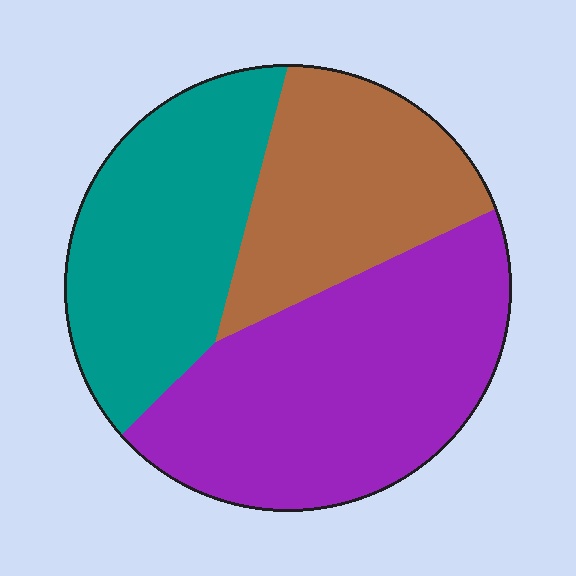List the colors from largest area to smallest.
From largest to smallest: purple, teal, brown.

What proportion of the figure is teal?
Teal takes up about one third (1/3) of the figure.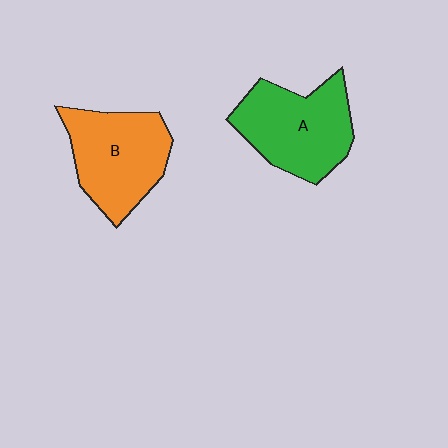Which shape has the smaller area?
Shape B (orange).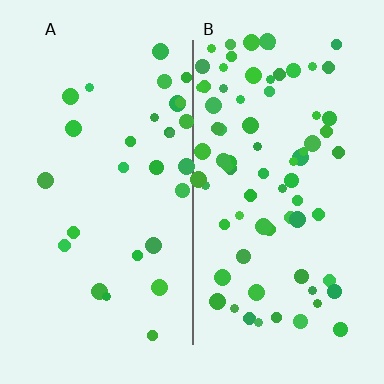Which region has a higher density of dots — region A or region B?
B (the right).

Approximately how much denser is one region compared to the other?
Approximately 2.6× — region B over region A.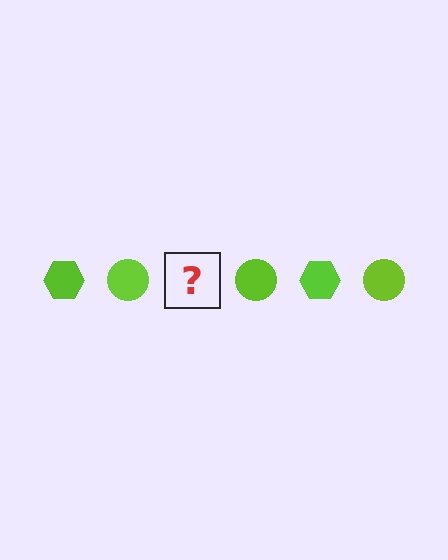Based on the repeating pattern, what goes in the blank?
The blank should be a lime hexagon.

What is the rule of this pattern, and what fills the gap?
The rule is that the pattern cycles through hexagon, circle shapes in lime. The gap should be filled with a lime hexagon.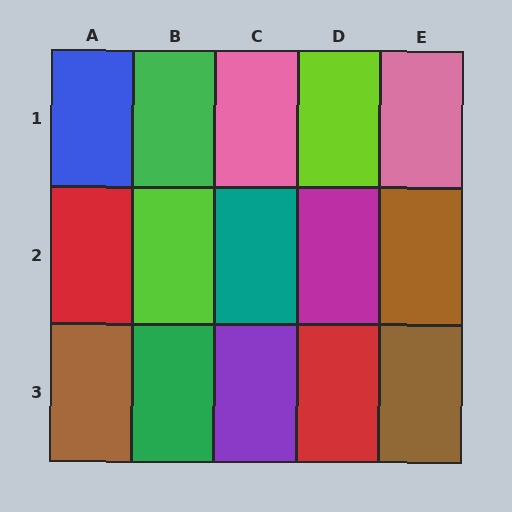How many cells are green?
2 cells are green.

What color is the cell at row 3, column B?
Green.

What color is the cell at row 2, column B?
Lime.